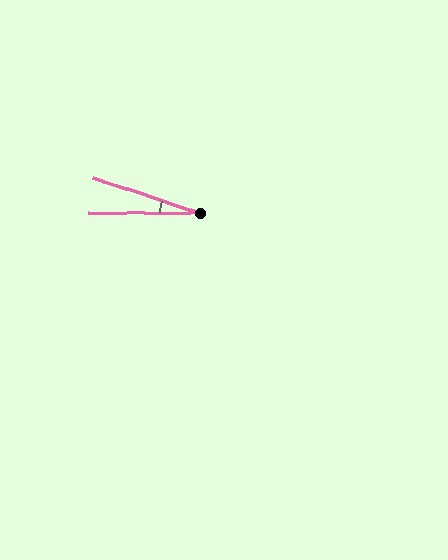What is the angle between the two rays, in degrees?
Approximately 18 degrees.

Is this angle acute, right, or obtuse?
It is acute.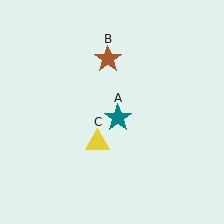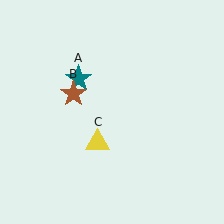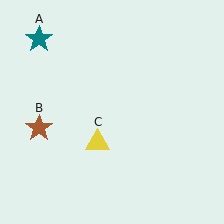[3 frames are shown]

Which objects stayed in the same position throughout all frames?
Yellow triangle (object C) remained stationary.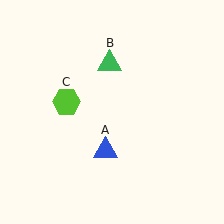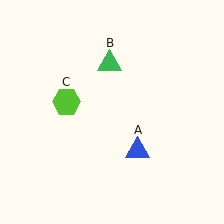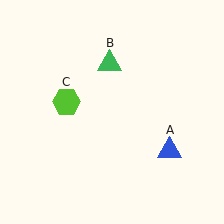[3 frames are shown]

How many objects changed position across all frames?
1 object changed position: blue triangle (object A).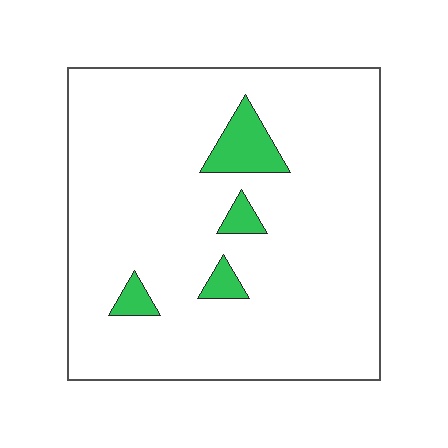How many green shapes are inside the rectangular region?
4.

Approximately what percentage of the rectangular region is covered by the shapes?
Approximately 5%.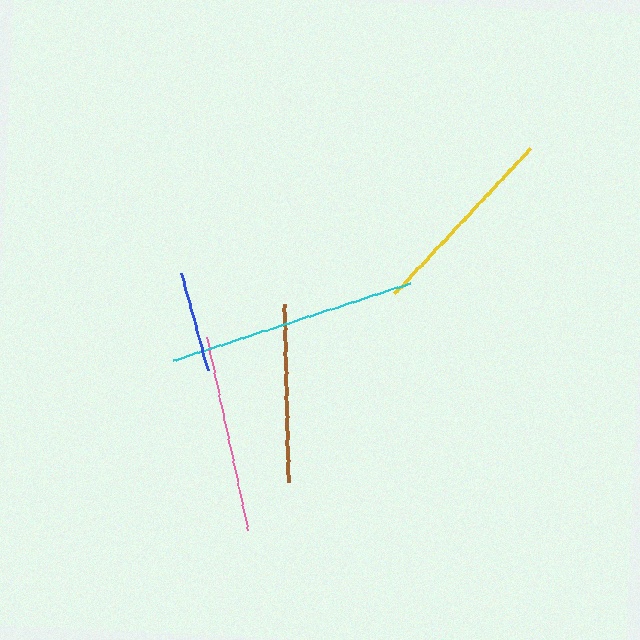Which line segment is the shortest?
The blue line is the shortest at approximately 100 pixels.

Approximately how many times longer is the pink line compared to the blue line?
The pink line is approximately 2.0 times the length of the blue line.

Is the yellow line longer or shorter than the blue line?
The yellow line is longer than the blue line.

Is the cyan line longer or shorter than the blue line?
The cyan line is longer than the blue line.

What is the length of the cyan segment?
The cyan segment is approximately 249 pixels long.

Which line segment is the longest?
The cyan line is the longest at approximately 249 pixels.